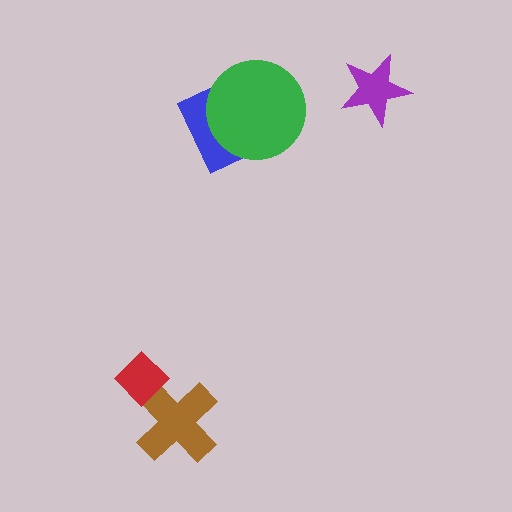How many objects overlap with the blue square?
1 object overlaps with the blue square.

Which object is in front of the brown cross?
The red diamond is in front of the brown cross.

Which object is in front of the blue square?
The green circle is in front of the blue square.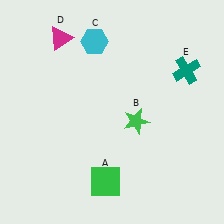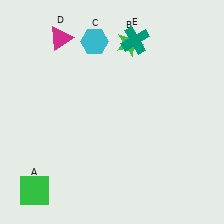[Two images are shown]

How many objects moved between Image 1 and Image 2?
3 objects moved between the two images.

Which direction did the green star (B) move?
The green star (B) moved up.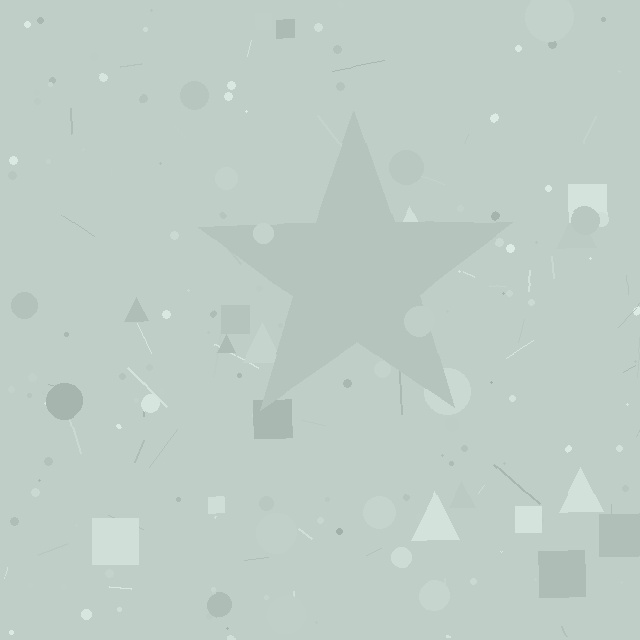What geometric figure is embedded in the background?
A star is embedded in the background.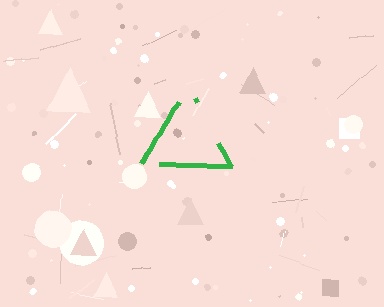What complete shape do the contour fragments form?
The contour fragments form a triangle.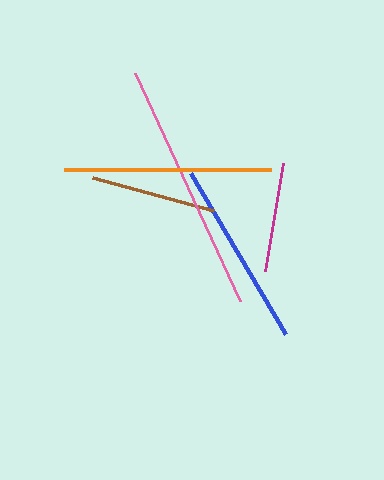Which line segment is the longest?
The pink line is the longest at approximately 251 pixels.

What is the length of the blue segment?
The blue segment is approximately 186 pixels long.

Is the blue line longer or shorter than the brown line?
The blue line is longer than the brown line.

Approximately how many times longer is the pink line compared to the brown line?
The pink line is approximately 2.0 times the length of the brown line.